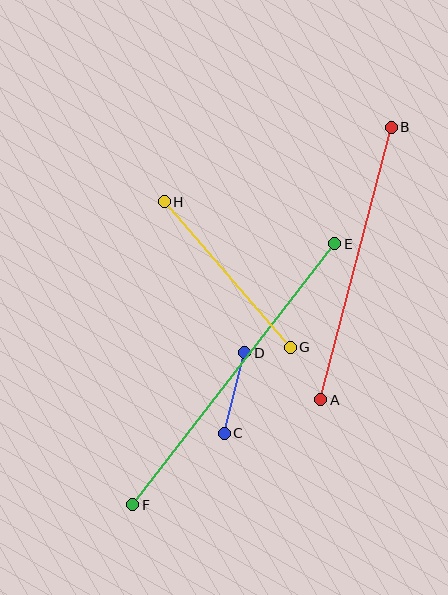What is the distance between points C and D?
The distance is approximately 83 pixels.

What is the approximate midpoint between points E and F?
The midpoint is at approximately (234, 374) pixels.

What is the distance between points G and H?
The distance is approximately 193 pixels.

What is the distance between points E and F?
The distance is approximately 330 pixels.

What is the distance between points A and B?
The distance is approximately 281 pixels.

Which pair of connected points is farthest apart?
Points E and F are farthest apart.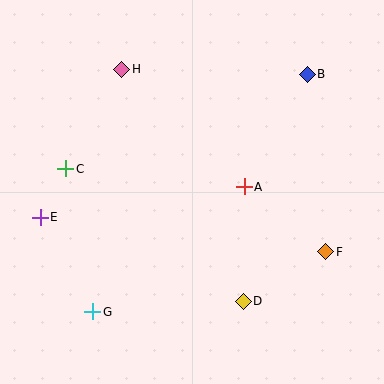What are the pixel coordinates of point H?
Point H is at (122, 69).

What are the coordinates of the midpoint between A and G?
The midpoint between A and G is at (168, 249).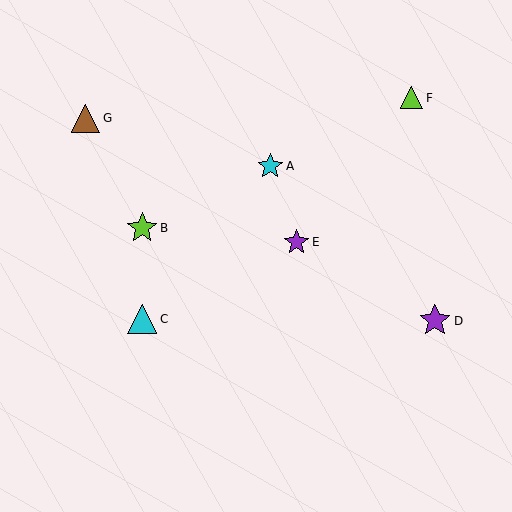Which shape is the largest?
The purple star (labeled D) is the largest.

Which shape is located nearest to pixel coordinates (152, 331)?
The cyan triangle (labeled C) at (142, 319) is nearest to that location.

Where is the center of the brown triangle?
The center of the brown triangle is at (86, 118).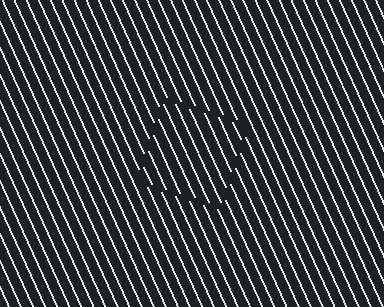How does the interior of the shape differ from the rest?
The interior of the shape contains the same grating, shifted by half a period — the contour is defined by the phase discontinuity where line-ends from the inner and outer gratings abut.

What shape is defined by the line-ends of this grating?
An illusory square. The interior of the shape contains the same grating, shifted by half a period — the contour is defined by the phase discontinuity where line-ends from the inner and outer gratings abut.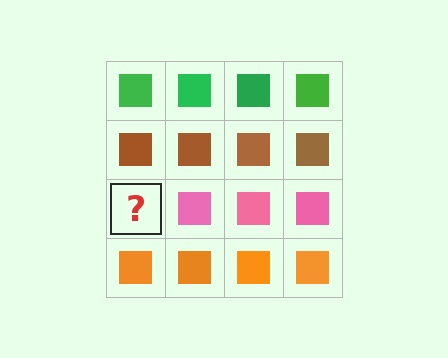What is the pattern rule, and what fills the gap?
The rule is that each row has a consistent color. The gap should be filled with a pink square.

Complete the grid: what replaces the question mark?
The question mark should be replaced with a pink square.